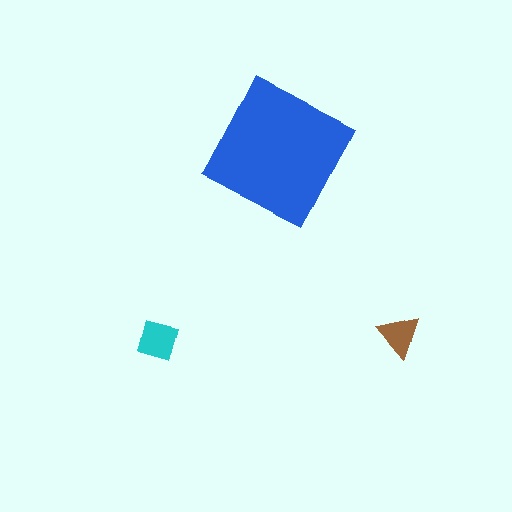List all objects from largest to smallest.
The blue square, the cyan square, the brown triangle.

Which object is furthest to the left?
The cyan square is leftmost.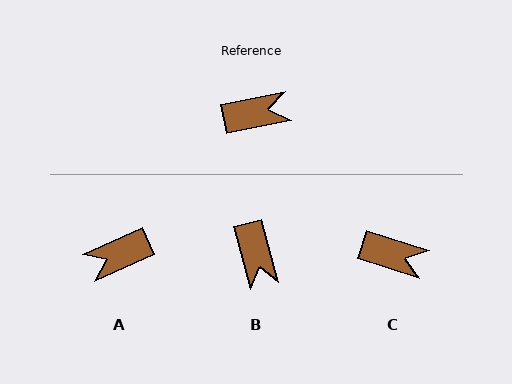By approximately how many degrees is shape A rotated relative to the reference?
Approximately 168 degrees clockwise.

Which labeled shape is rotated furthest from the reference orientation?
A, about 168 degrees away.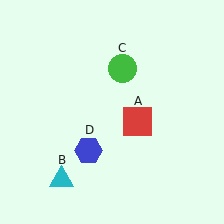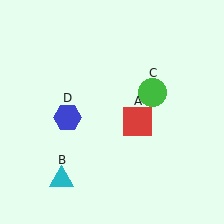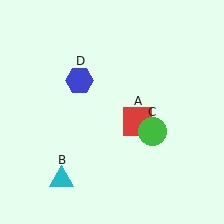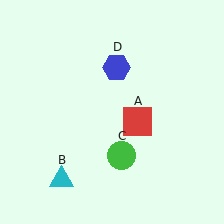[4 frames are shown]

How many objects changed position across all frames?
2 objects changed position: green circle (object C), blue hexagon (object D).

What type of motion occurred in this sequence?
The green circle (object C), blue hexagon (object D) rotated clockwise around the center of the scene.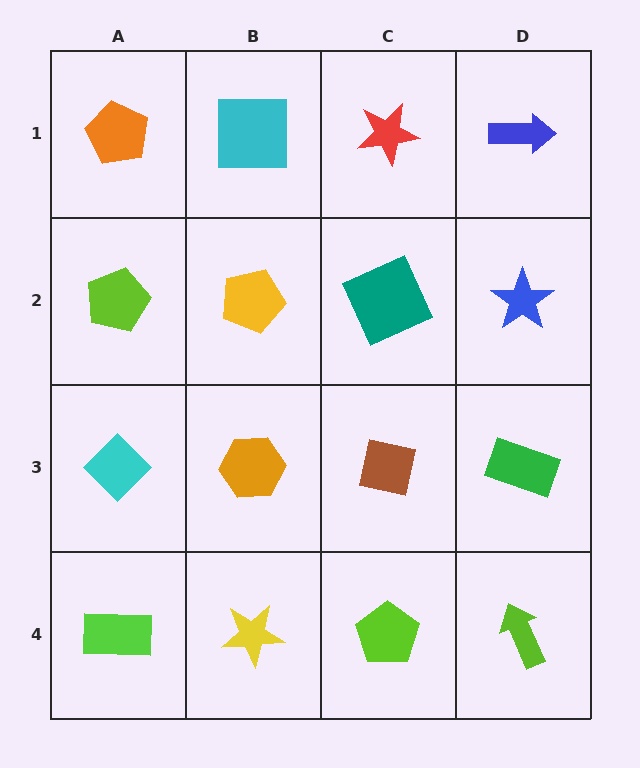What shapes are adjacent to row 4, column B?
An orange hexagon (row 3, column B), a lime rectangle (row 4, column A), a lime pentagon (row 4, column C).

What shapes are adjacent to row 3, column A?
A lime pentagon (row 2, column A), a lime rectangle (row 4, column A), an orange hexagon (row 3, column B).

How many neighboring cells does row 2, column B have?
4.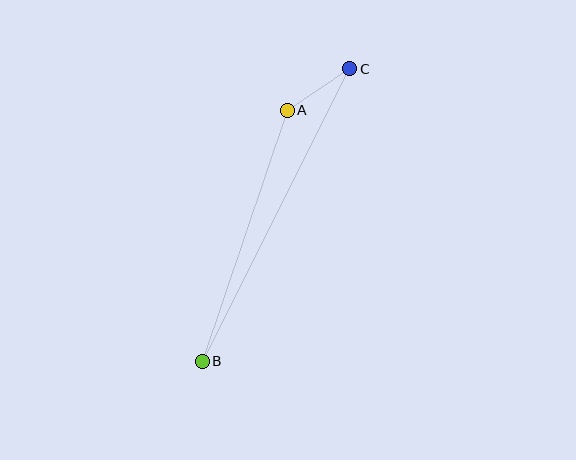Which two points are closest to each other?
Points A and C are closest to each other.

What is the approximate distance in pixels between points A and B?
The distance between A and B is approximately 265 pixels.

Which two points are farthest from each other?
Points B and C are farthest from each other.